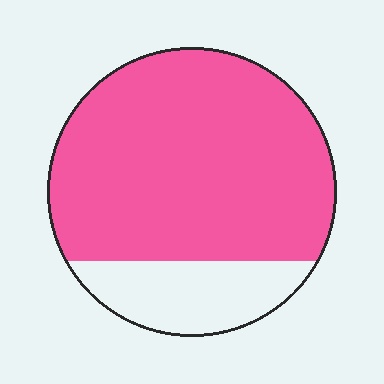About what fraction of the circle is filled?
About four fifths (4/5).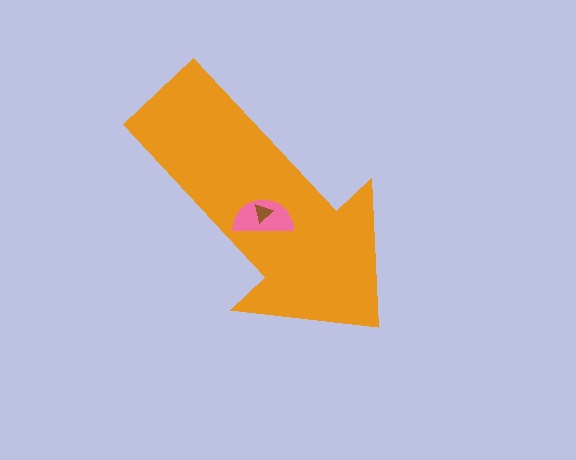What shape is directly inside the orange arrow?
The pink semicircle.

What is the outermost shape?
The orange arrow.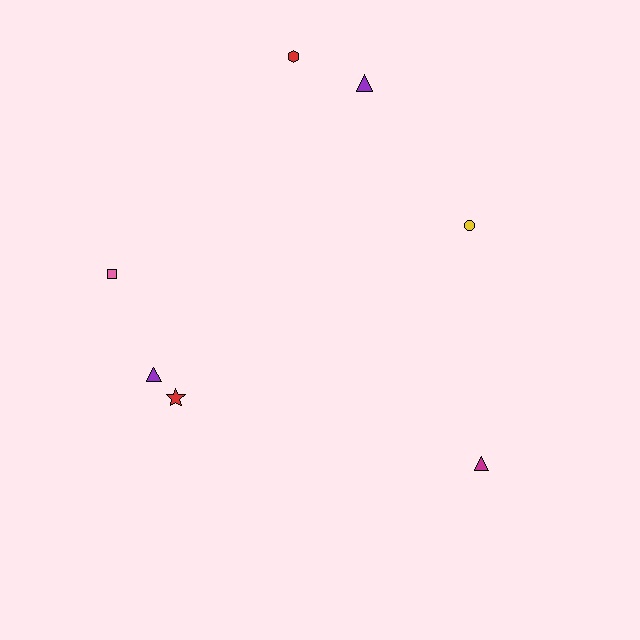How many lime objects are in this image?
There are no lime objects.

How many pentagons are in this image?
There are no pentagons.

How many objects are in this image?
There are 7 objects.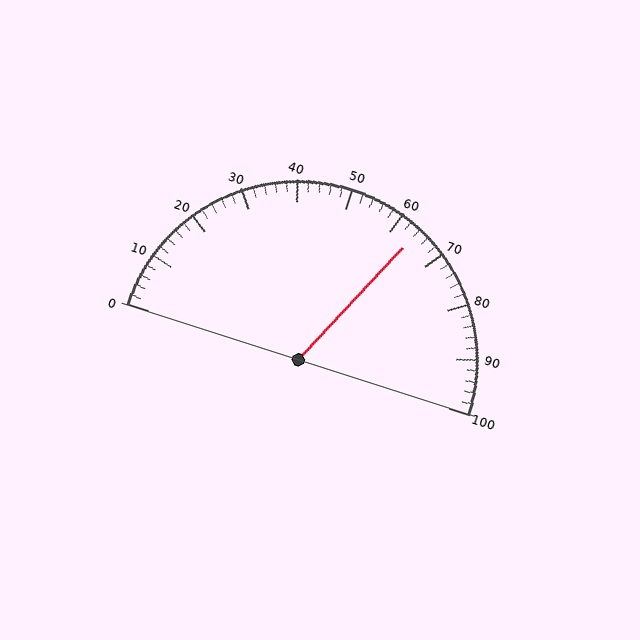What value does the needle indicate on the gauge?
The needle indicates approximately 64.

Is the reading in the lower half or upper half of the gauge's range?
The reading is in the upper half of the range (0 to 100).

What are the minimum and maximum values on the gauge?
The gauge ranges from 0 to 100.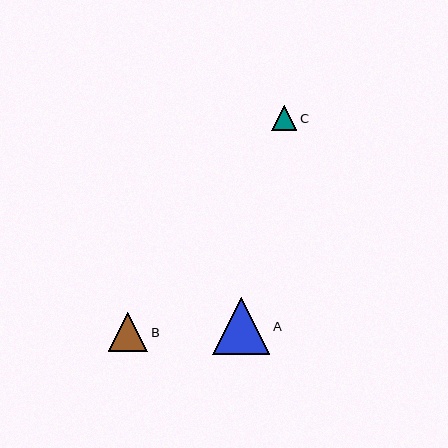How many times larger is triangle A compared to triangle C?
Triangle A is approximately 2.2 times the size of triangle C.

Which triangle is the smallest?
Triangle C is the smallest with a size of approximately 26 pixels.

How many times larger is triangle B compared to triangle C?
Triangle B is approximately 1.5 times the size of triangle C.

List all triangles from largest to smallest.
From largest to smallest: A, B, C.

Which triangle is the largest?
Triangle A is the largest with a size of approximately 57 pixels.